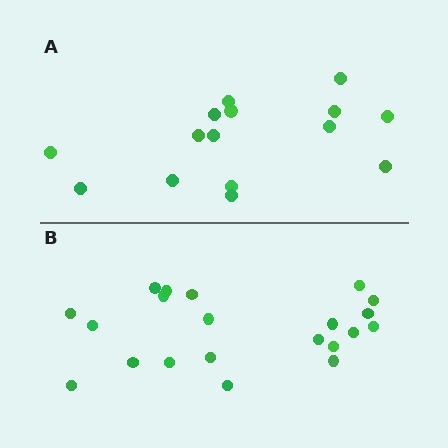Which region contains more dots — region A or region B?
Region B (the bottom region) has more dots.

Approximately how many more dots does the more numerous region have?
Region B has about 6 more dots than region A.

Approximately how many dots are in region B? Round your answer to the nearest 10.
About 20 dots. (The exact count is 21, which rounds to 20.)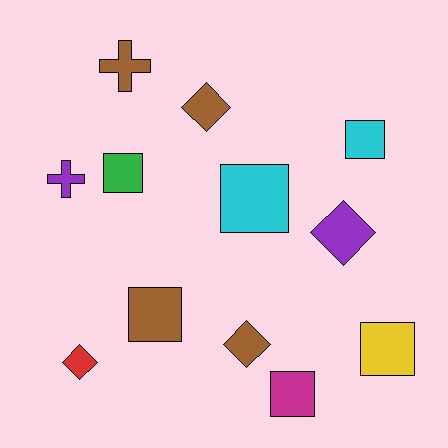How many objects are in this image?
There are 12 objects.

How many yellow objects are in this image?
There is 1 yellow object.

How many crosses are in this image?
There are 2 crosses.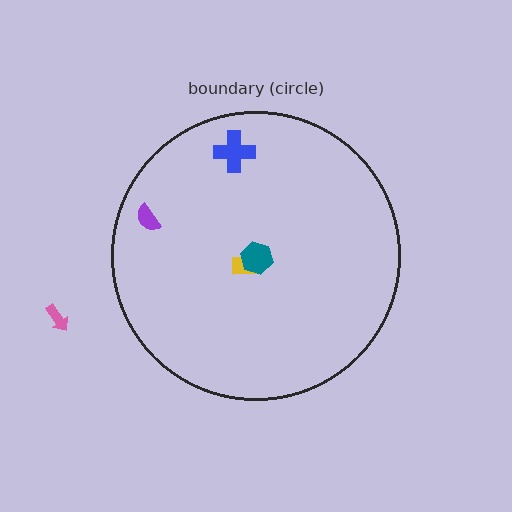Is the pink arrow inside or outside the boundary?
Outside.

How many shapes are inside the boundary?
4 inside, 1 outside.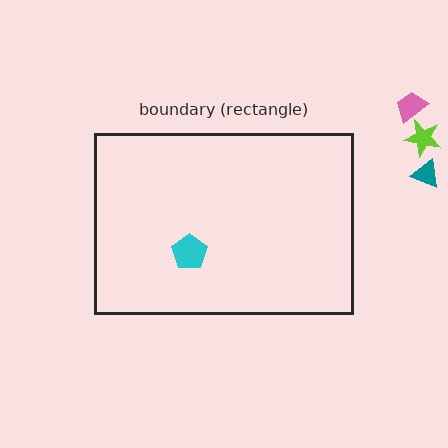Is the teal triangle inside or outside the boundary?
Outside.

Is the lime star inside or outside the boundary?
Outside.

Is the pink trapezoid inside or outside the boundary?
Outside.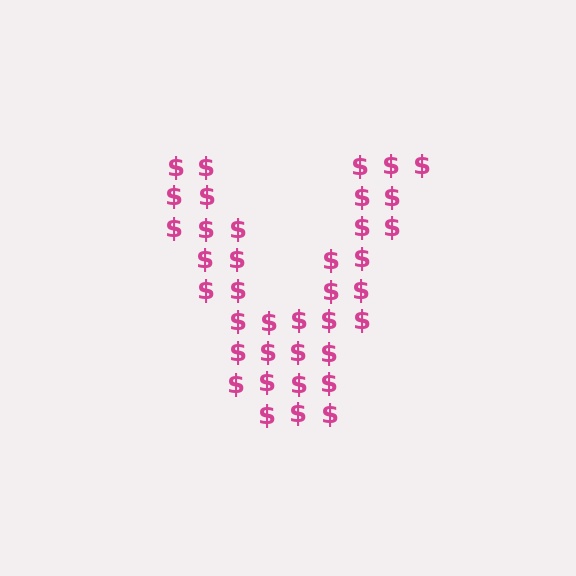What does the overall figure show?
The overall figure shows the letter V.